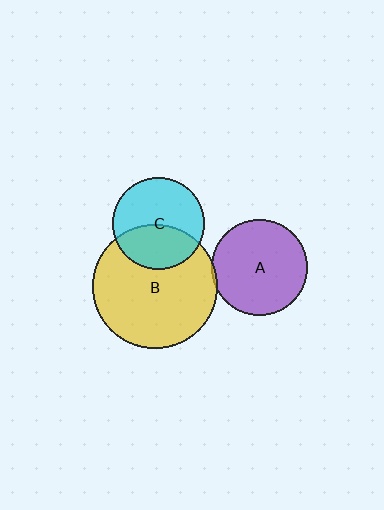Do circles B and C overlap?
Yes.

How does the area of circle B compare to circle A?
Approximately 1.7 times.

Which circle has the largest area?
Circle B (yellow).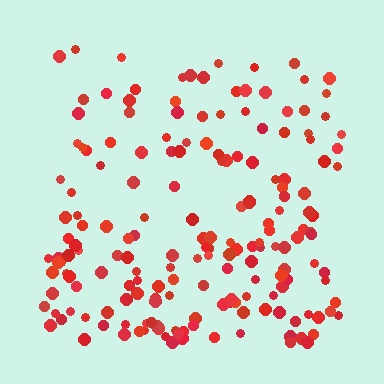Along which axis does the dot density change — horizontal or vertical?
Vertical.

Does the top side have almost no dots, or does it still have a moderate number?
Still a moderate number, just noticeably fewer than the bottom.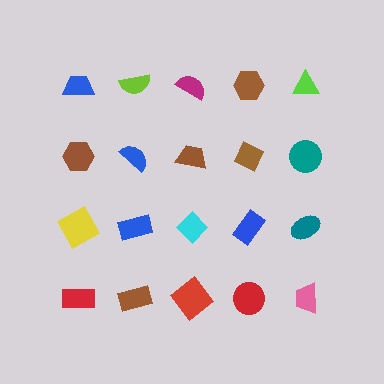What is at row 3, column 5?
A teal ellipse.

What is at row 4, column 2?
A brown rectangle.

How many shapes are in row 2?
5 shapes.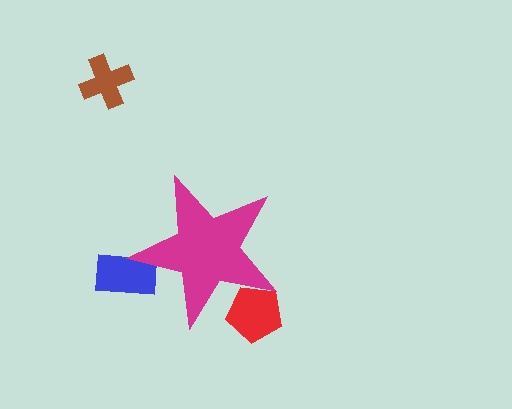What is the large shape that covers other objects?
A magenta star.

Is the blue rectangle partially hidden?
Yes, the blue rectangle is partially hidden behind the magenta star.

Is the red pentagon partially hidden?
Yes, the red pentagon is partially hidden behind the magenta star.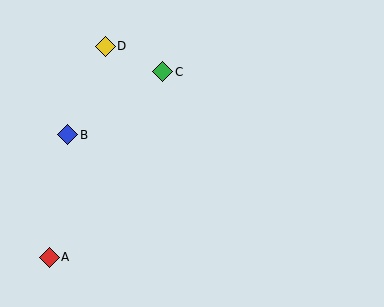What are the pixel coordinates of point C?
Point C is at (163, 72).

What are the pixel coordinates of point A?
Point A is at (49, 257).